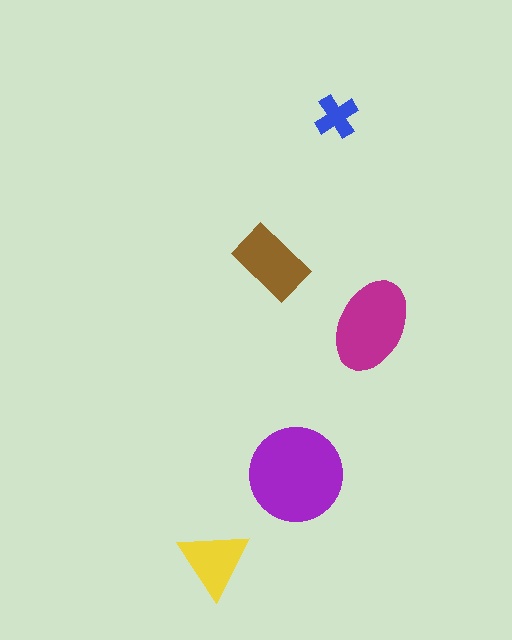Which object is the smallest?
The blue cross.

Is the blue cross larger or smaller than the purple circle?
Smaller.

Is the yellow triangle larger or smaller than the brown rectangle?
Smaller.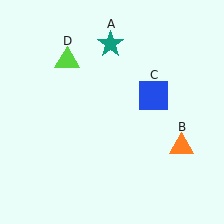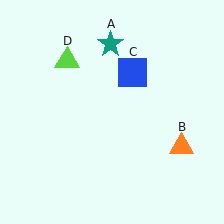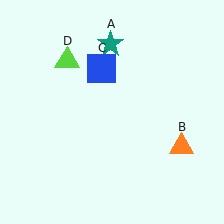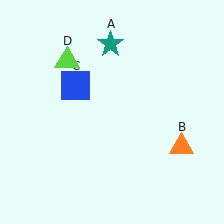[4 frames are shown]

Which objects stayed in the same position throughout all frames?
Teal star (object A) and orange triangle (object B) and lime triangle (object D) remained stationary.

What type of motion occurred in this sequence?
The blue square (object C) rotated counterclockwise around the center of the scene.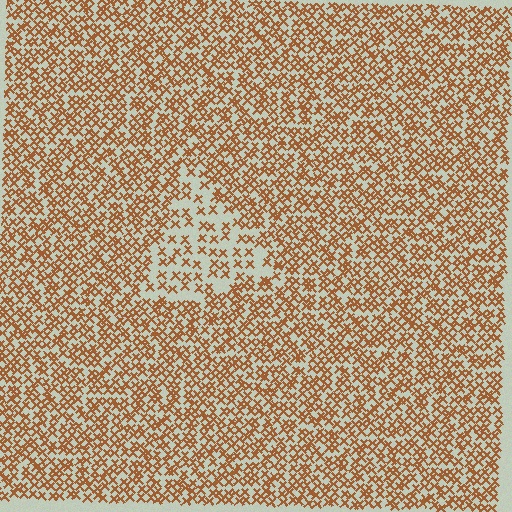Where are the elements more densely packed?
The elements are more densely packed outside the triangle boundary.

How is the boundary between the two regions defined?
The boundary is defined by a change in element density (approximately 2.1x ratio). All elements are the same color, size, and shape.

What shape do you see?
I see a triangle.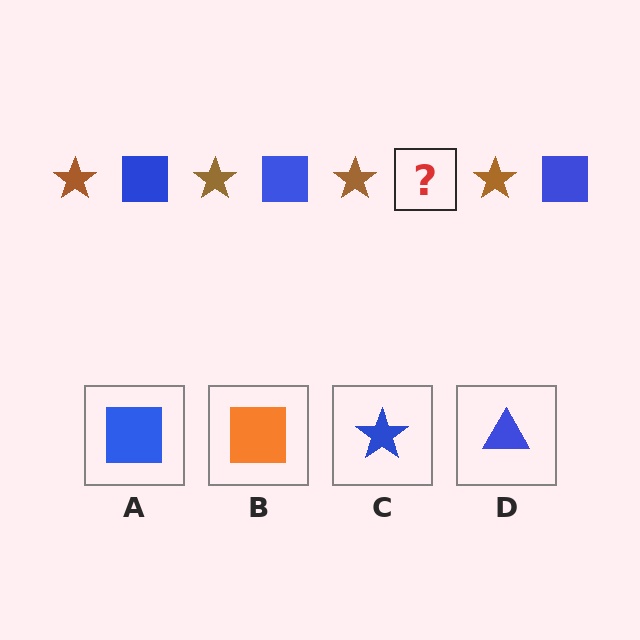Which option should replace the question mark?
Option A.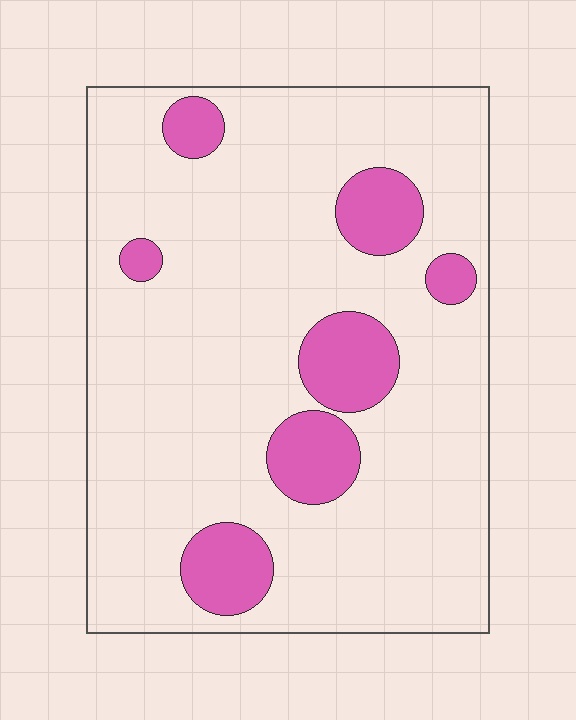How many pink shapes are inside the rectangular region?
7.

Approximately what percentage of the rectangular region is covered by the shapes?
Approximately 15%.